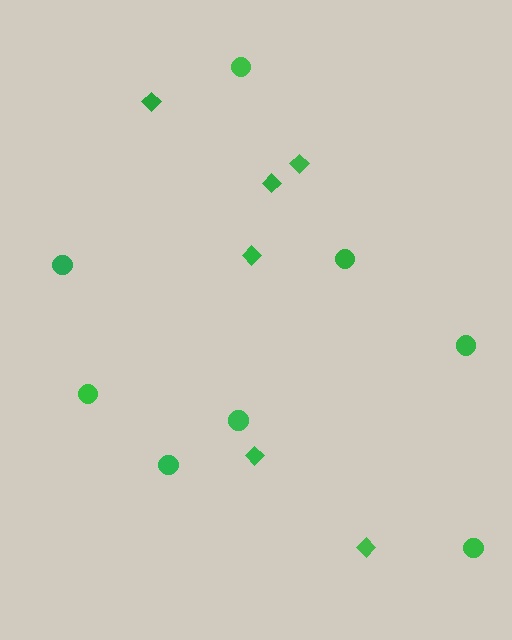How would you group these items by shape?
There are 2 groups: one group of diamonds (6) and one group of circles (8).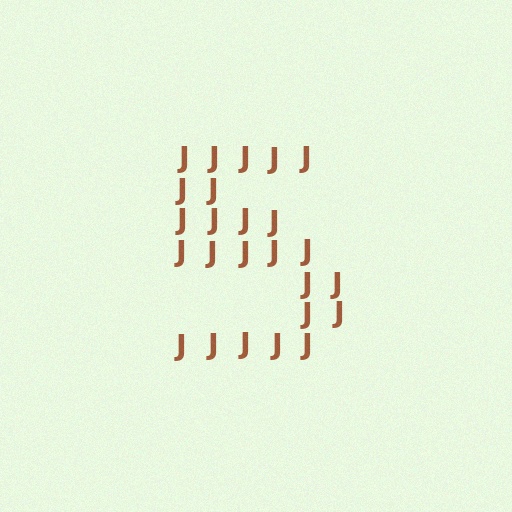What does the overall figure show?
The overall figure shows the digit 5.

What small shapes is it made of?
It is made of small letter J's.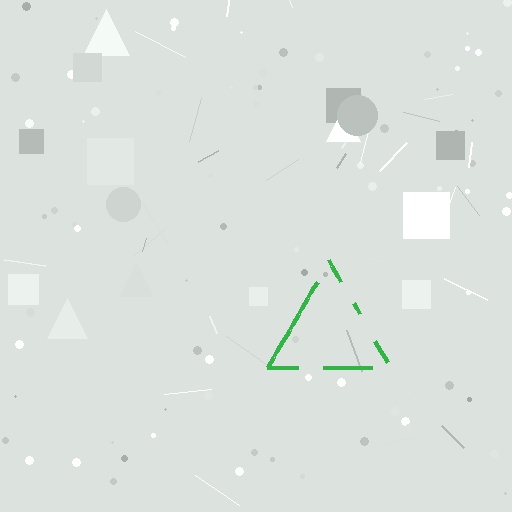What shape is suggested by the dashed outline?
The dashed outline suggests a triangle.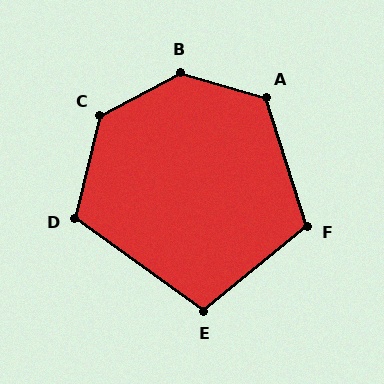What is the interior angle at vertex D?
Approximately 113 degrees (obtuse).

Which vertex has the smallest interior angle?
E, at approximately 105 degrees.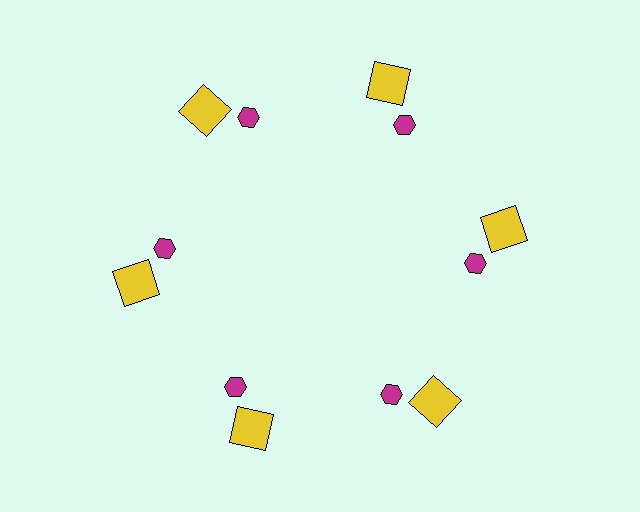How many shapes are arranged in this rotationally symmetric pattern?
There are 12 shapes, arranged in 6 groups of 2.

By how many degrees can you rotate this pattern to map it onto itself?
The pattern maps onto itself every 60 degrees of rotation.